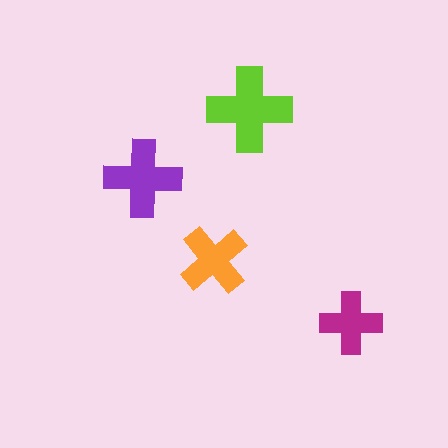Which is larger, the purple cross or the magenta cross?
The purple one.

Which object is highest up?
The lime cross is topmost.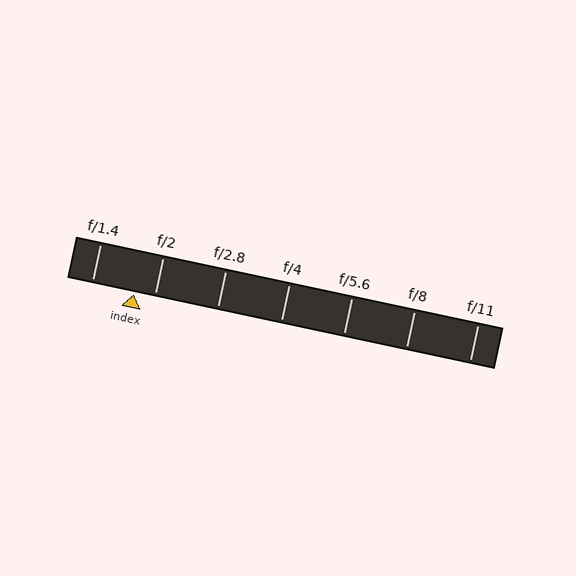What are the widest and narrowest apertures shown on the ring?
The widest aperture shown is f/1.4 and the narrowest is f/11.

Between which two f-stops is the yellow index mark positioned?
The index mark is between f/1.4 and f/2.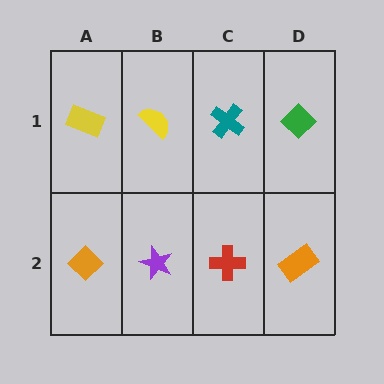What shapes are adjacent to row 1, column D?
An orange rectangle (row 2, column D), a teal cross (row 1, column C).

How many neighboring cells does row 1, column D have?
2.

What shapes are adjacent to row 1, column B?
A purple star (row 2, column B), a yellow rectangle (row 1, column A), a teal cross (row 1, column C).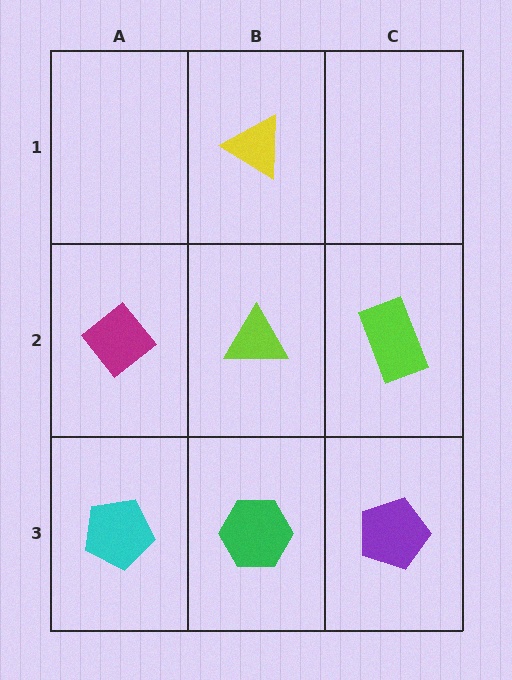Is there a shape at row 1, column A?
No, that cell is empty.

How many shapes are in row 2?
3 shapes.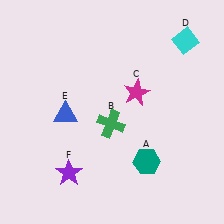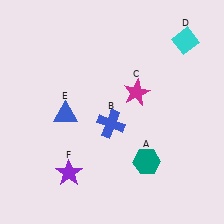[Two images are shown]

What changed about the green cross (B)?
In Image 1, B is green. In Image 2, it changed to blue.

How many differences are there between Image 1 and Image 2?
There is 1 difference between the two images.